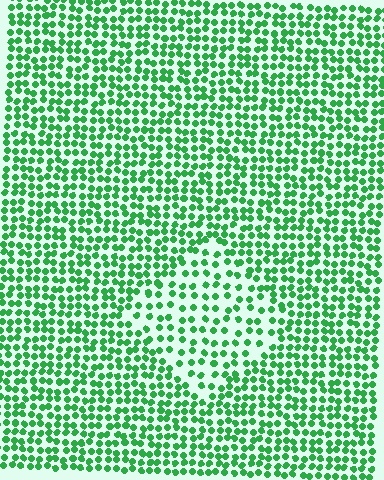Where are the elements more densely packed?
The elements are more densely packed outside the diamond boundary.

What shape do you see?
I see a diamond.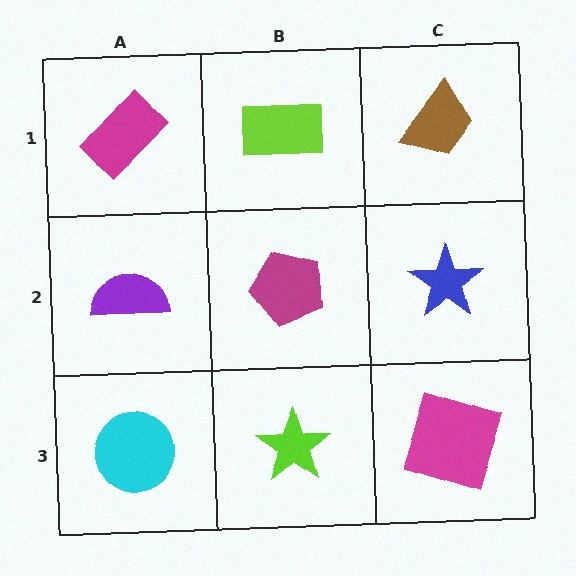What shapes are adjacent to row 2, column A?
A magenta rectangle (row 1, column A), a cyan circle (row 3, column A), a magenta pentagon (row 2, column B).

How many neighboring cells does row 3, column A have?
2.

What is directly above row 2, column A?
A magenta rectangle.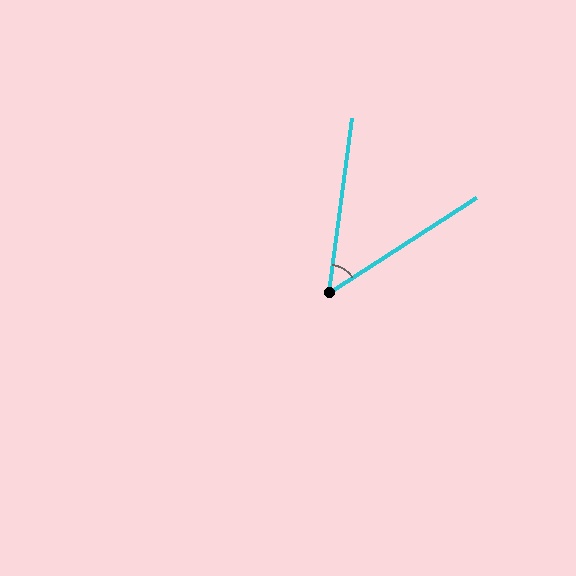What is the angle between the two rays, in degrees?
Approximately 50 degrees.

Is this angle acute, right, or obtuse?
It is acute.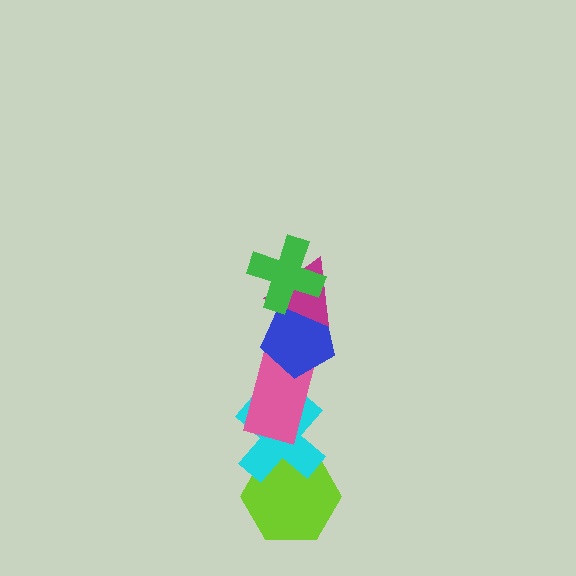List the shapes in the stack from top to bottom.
From top to bottom: the green cross, the magenta triangle, the blue pentagon, the pink rectangle, the cyan cross, the lime hexagon.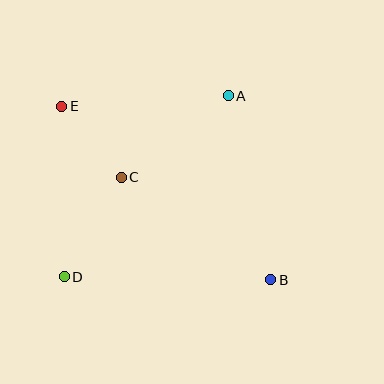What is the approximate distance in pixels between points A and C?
The distance between A and C is approximately 134 pixels.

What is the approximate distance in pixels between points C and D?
The distance between C and D is approximately 115 pixels.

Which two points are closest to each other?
Points C and E are closest to each other.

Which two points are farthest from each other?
Points B and E are farthest from each other.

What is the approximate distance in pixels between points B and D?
The distance between B and D is approximately 207 pixels.